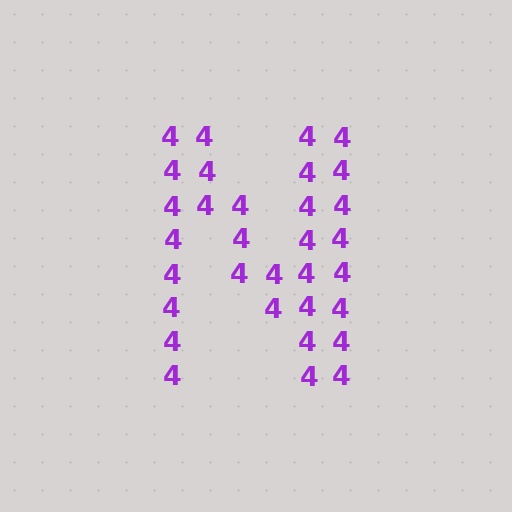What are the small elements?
The small elements are digit 4's.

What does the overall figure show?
The overall figure shows the letter N.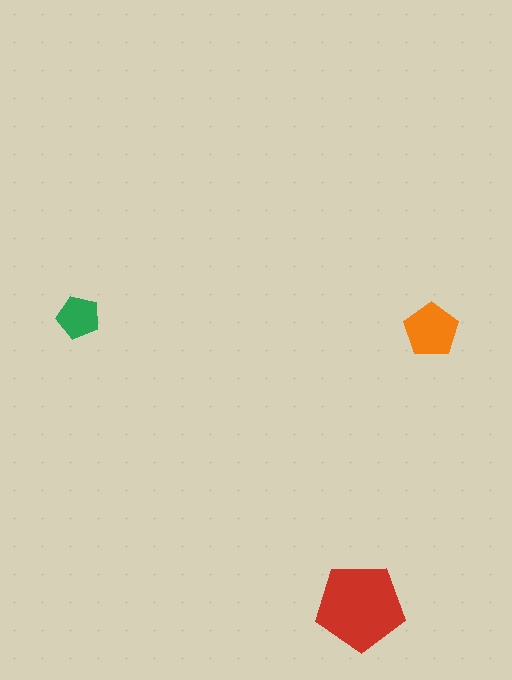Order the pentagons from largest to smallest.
the red one, the orange one, the green one.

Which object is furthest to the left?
The green pentagon is leftmost.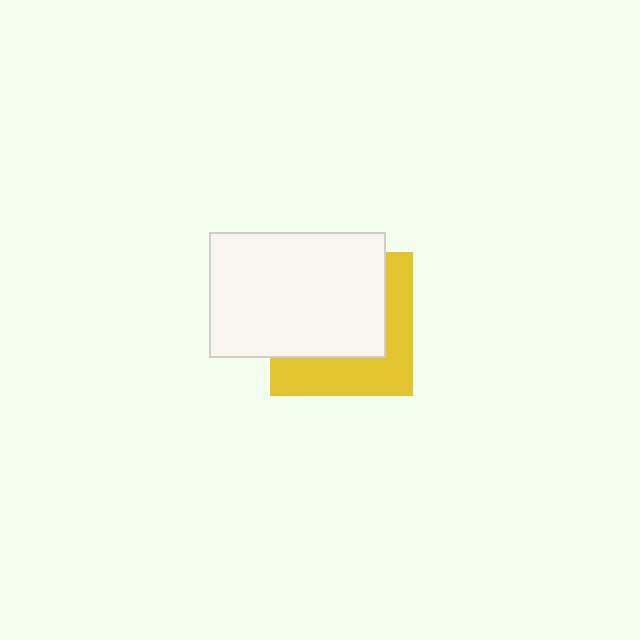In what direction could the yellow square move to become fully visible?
The yellow square could move toward the lower-right. That would shift it out from behind the white rectangle entirely.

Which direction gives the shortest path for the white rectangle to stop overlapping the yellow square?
Moving toward the upper-left gives the shortest separation.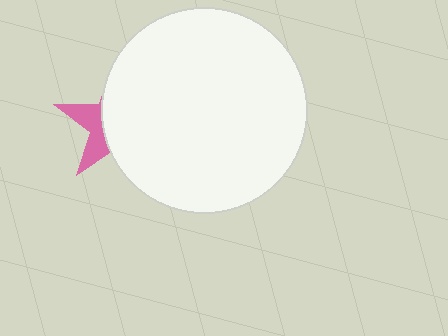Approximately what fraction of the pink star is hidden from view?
Roughly 67% of the pink star is hidden behind the white circle.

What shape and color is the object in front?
The object in front is a white circle.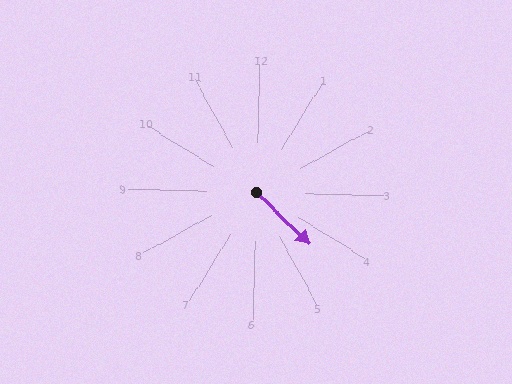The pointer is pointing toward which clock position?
Roughly 4 o'clock.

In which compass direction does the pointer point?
Southeast.